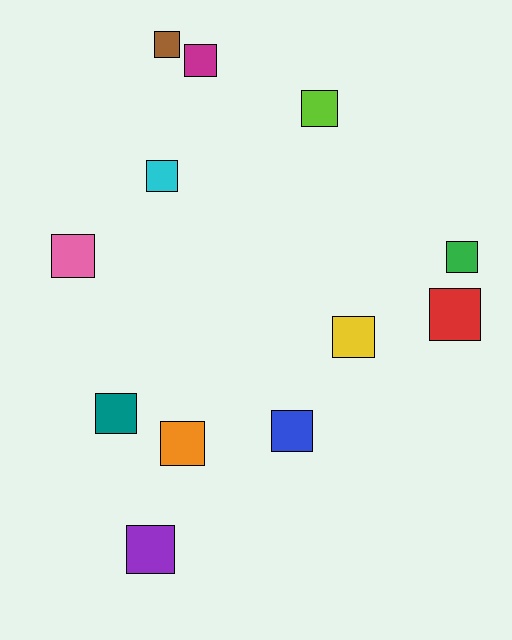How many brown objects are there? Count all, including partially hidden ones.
There is 1 brown object.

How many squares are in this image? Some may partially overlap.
There are 12 squares.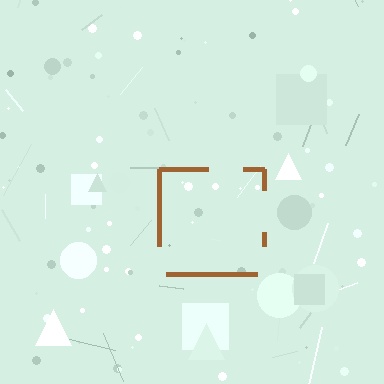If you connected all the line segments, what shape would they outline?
They would outline a square.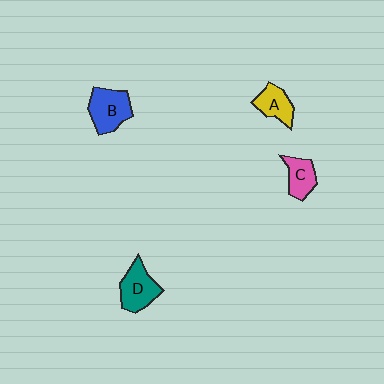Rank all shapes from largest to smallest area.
From largest to smallest: B (blue), D (teal), A (yellow), C (pink).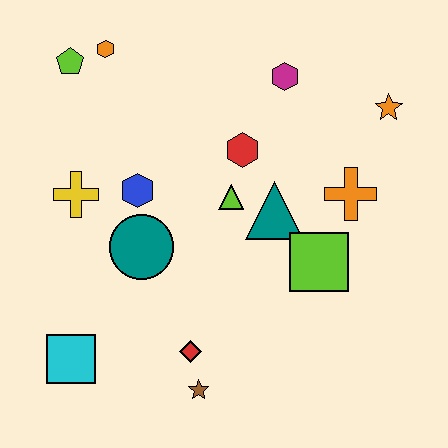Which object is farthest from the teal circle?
The orange star is farthest from the teal circle.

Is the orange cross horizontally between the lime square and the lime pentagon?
No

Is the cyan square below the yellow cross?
Yes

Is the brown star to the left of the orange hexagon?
No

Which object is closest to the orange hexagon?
The lime pentagon is closest to the orange hexagon.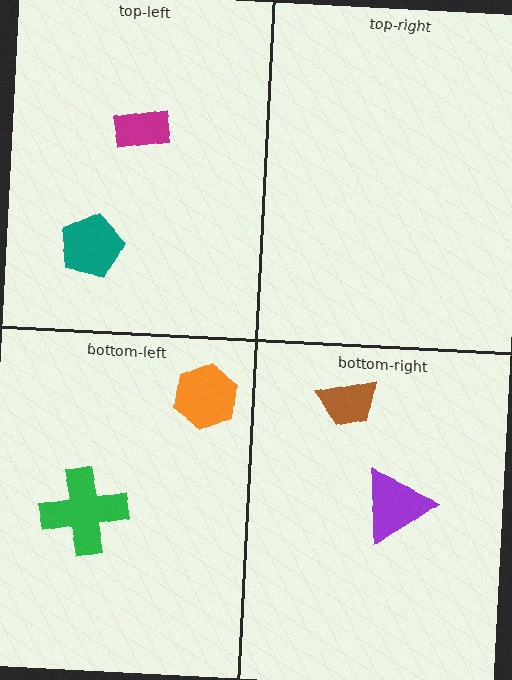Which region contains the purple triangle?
The bottom-right region.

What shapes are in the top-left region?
The teal pentagon, the magenta rectangle.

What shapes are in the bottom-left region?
The orange hexagon, the green cross.